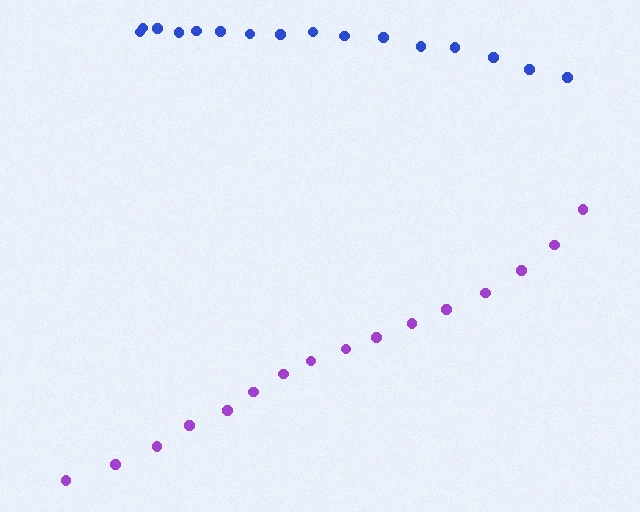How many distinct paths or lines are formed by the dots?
There are 2 distinct paths.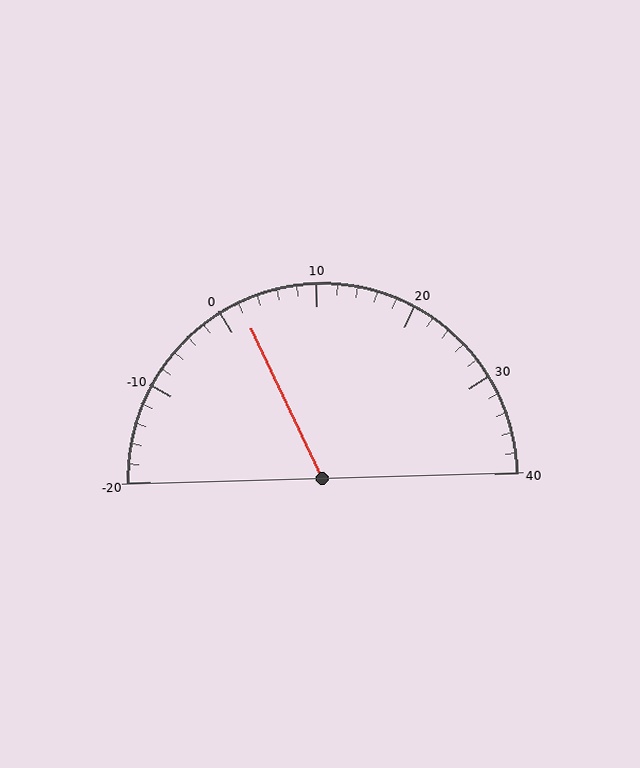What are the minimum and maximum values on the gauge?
The gauge ranges from -20 to 40.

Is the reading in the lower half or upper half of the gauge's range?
The reading is in the lower half of the range (-20 to 40).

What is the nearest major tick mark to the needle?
The nearest major tick mark is 0.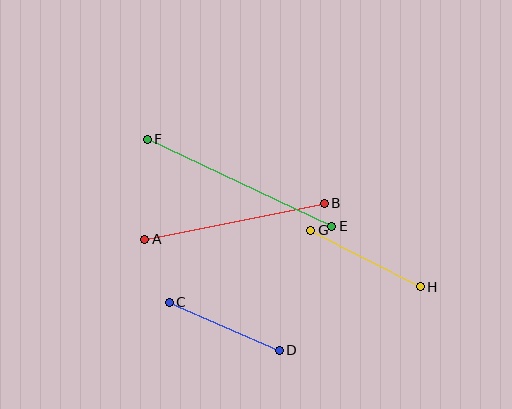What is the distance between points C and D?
The distance is approximately 120 pixels.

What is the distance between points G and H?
The distance is approximately 123 pixels.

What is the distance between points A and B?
The distance is approximately 183 pixels.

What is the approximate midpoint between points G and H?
The midpoint is at approximately (365, 258) pixels.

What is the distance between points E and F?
The distance is approximately 204 pixels.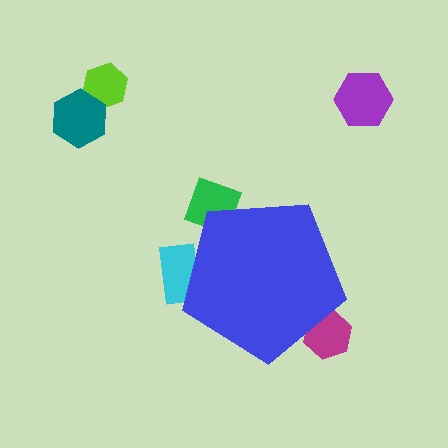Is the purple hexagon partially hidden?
No, the purple hexagon is fully visible.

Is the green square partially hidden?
Yes, the green square is partially hidden behind the blue pentagon.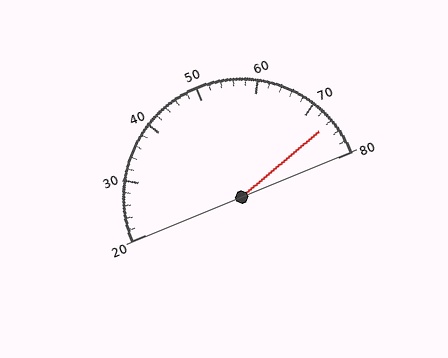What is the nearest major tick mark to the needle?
The nearest major tick mark is 70.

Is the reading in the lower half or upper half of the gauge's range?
The reading is in the upper half of the range (20 to 80).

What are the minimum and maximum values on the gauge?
The gauge ranges from 20 to 80.